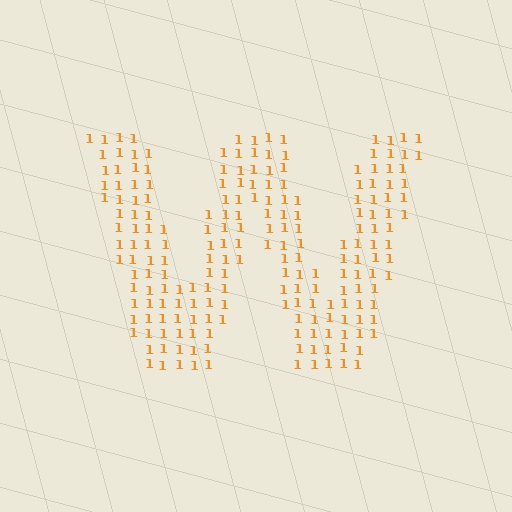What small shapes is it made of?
It is made of small digit 1's.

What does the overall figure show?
The overall figure shows the letter W.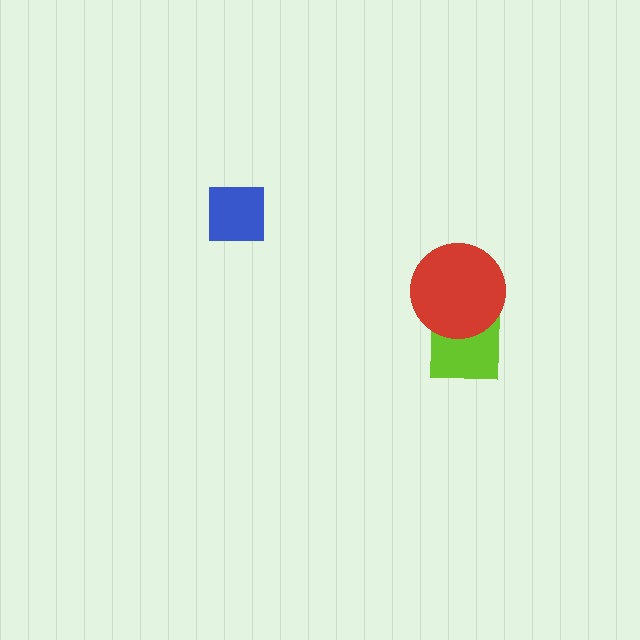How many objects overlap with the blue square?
0 objects overlap with the blue square.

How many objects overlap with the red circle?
1 object overlaps with the red circle.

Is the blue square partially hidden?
No, no other shape covers it.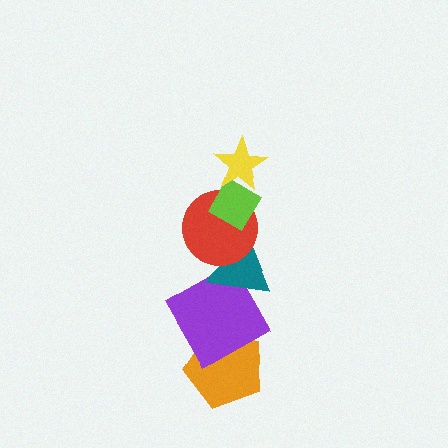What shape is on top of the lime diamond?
The yellow star is on top of the lime diamond.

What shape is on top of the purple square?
The teal triangle is on top of the purple square.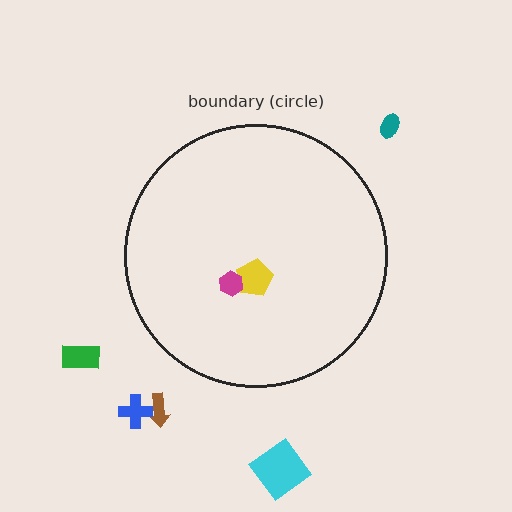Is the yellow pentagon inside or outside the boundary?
Inside.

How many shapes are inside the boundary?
2 inside, 5 outside.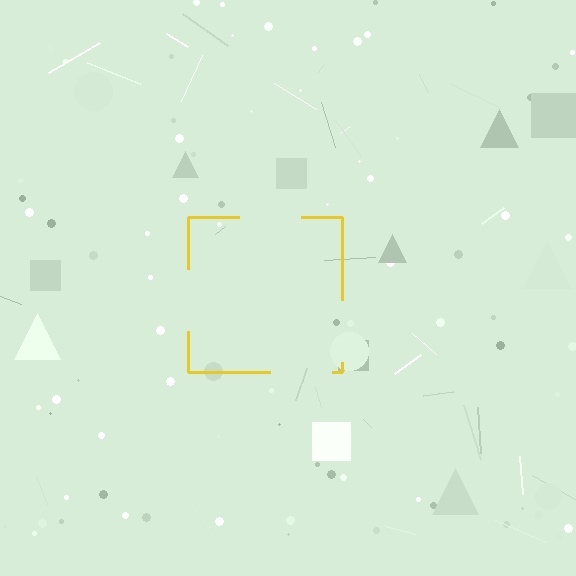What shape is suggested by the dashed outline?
The dashed outline suggests a square.